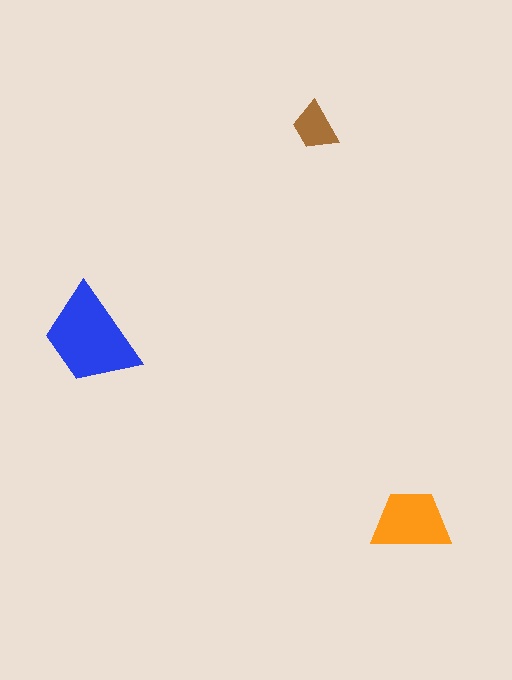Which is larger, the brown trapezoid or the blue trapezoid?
The blue one.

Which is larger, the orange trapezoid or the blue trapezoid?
The blue one.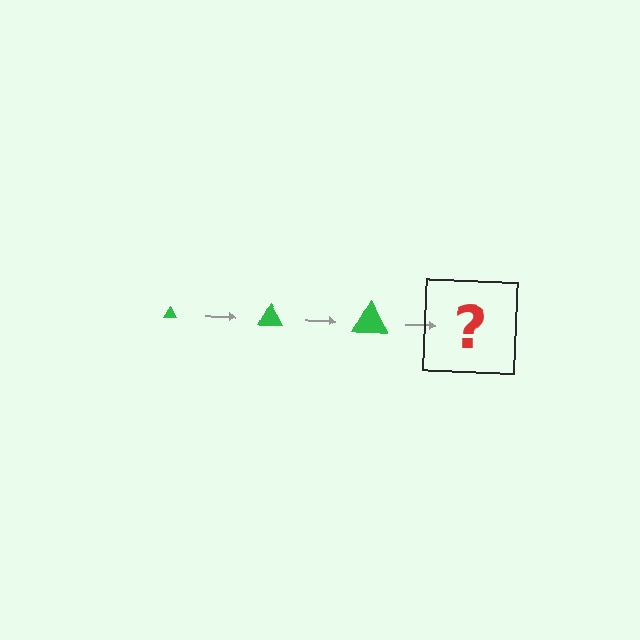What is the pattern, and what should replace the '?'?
The pattern is that the triangle gets progressively larger each step. The '?' should be a green triangle, larger than the previous one.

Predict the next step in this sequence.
The next step is a green triangle, larger than the previous one.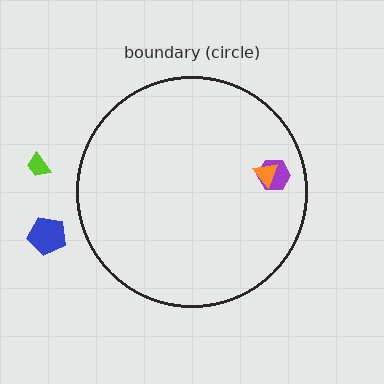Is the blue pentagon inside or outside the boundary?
Outside.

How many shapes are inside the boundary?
2 inside, 2 outside.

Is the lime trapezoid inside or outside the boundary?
Outside.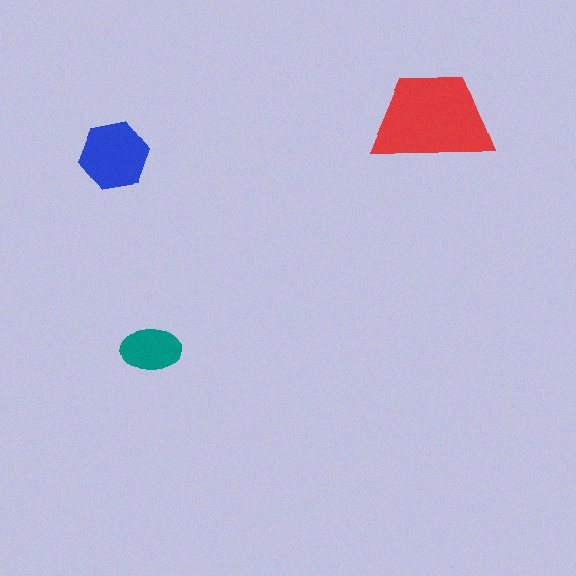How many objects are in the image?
There are 3 objects in the image.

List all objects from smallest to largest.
The teal ellipse, the blue hexagon, the red trapezoid.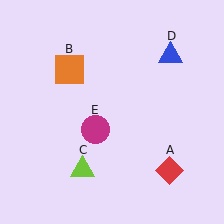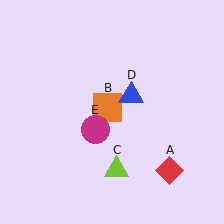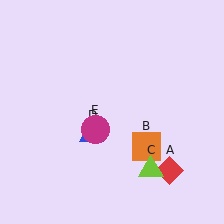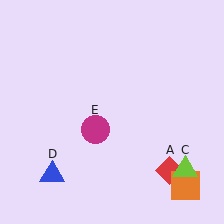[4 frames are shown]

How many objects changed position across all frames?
3 objects changed position: orange square (object B), lime triangle (object C), blue triangle (object D).